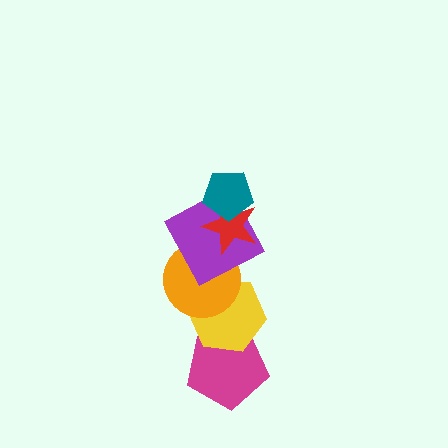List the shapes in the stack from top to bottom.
From top to bottom: the teal pentagon, the red star, the purple square, the orange circle, the yellow hexagon, the magenta pentagon.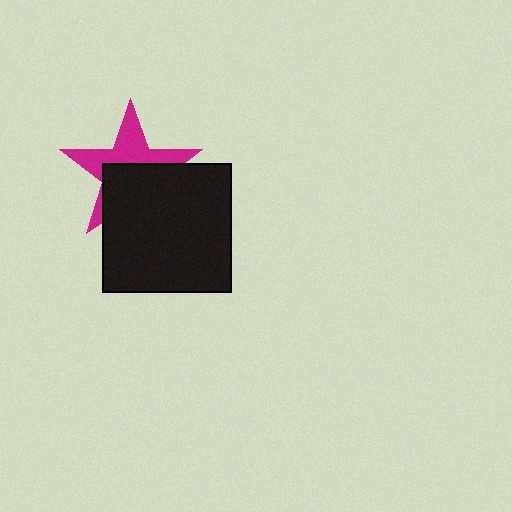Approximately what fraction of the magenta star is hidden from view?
Roughly 52% of the magenta star is hidden behind the black square.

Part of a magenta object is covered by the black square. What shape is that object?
It is a star.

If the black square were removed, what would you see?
You would see the complete magenta star.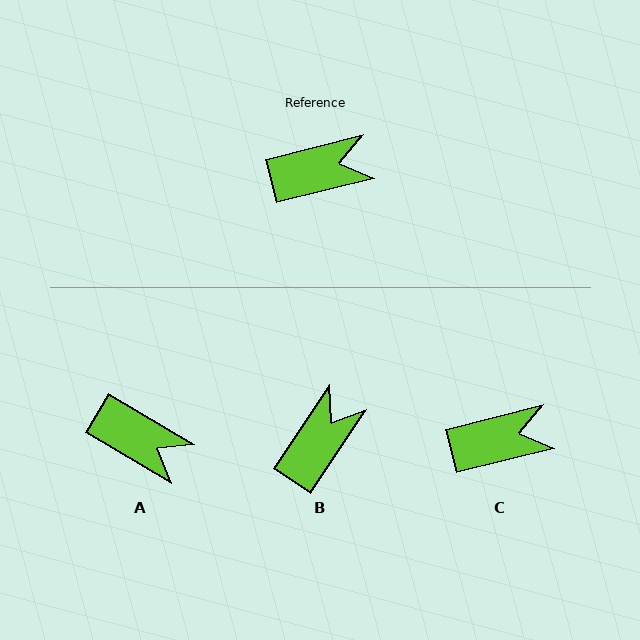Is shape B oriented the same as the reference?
No, it is off by about 42 degrees.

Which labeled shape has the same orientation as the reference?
C.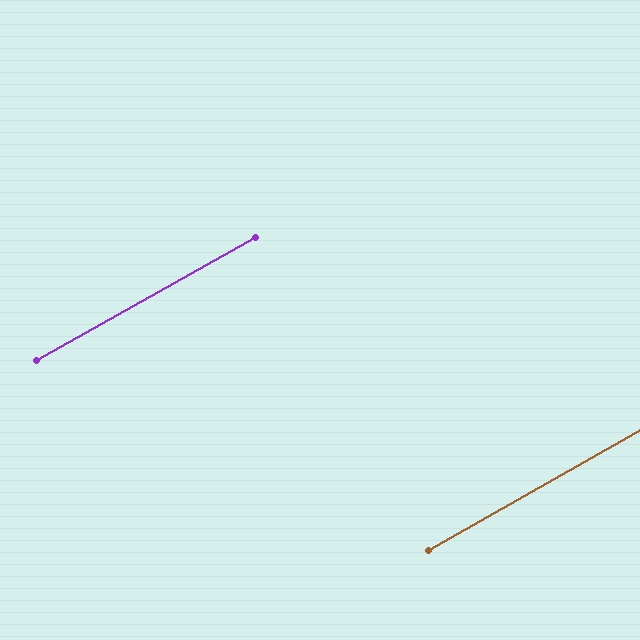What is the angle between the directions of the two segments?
Approximately 0 degrees.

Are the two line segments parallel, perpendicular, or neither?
Parallel — their directions differ by only 0.1°.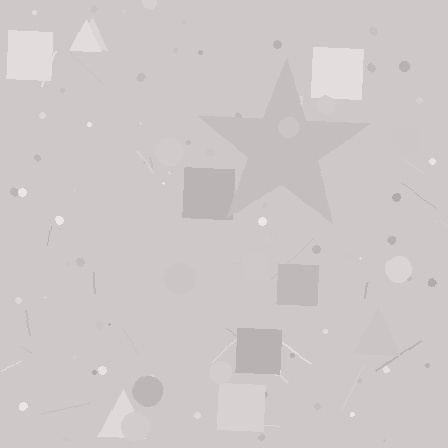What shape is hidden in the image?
A star is hidden in the image.